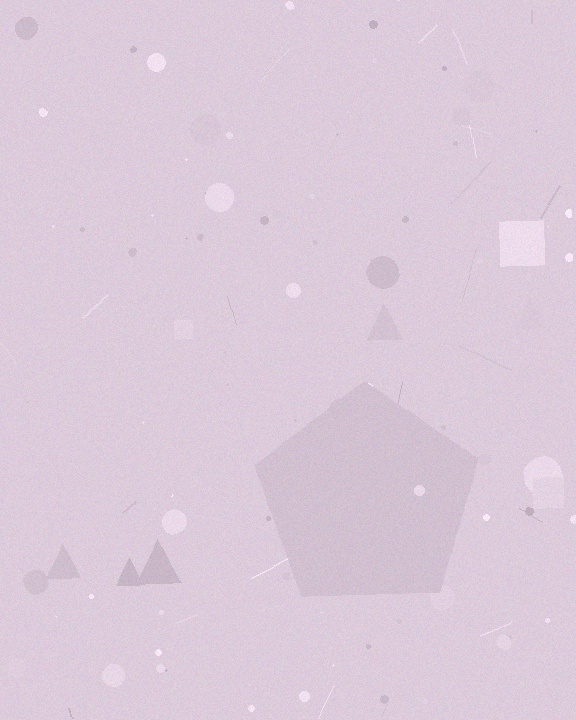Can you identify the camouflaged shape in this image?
The camouflaged shape is a pentagon.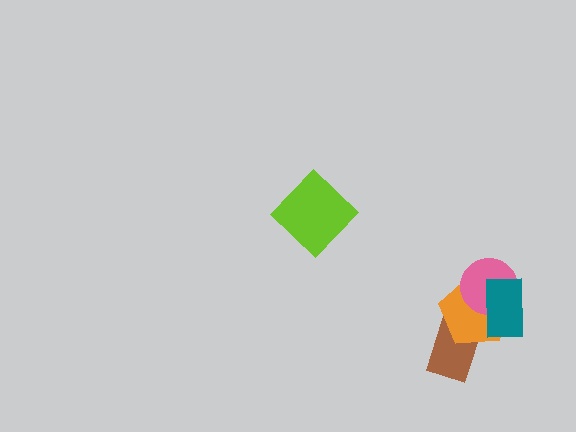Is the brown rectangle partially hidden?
Yes, it is partially covered by another shape.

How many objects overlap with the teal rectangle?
2 objects overlap with the teal rectangle.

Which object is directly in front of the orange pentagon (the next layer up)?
The pink circle is directly in front of the orange pentagon.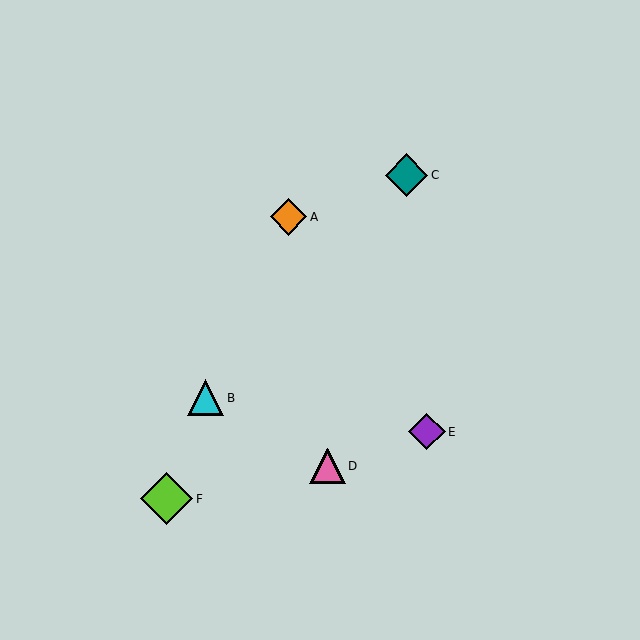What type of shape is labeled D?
Shape D is a pink triangle.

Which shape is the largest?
The lime diamond (labeled F) is the largest.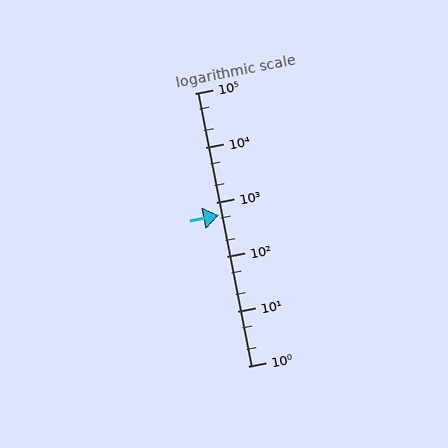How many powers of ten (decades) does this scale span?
The scale spans 5 decades, from 1 to 100000.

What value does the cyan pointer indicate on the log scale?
The pointer indicates approximately 580.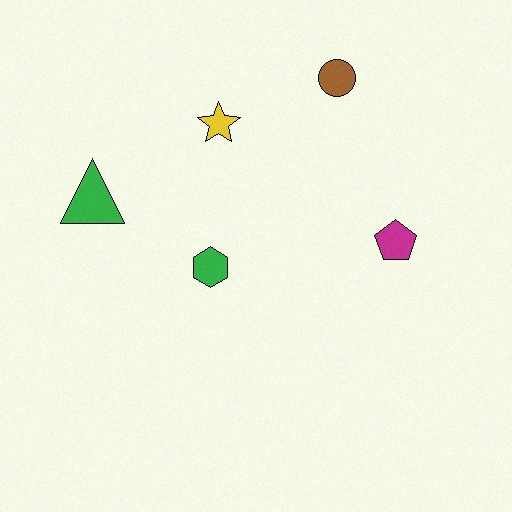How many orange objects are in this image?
There are no orange objects.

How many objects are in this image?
There are 5 objects.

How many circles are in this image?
There is 1 circle.